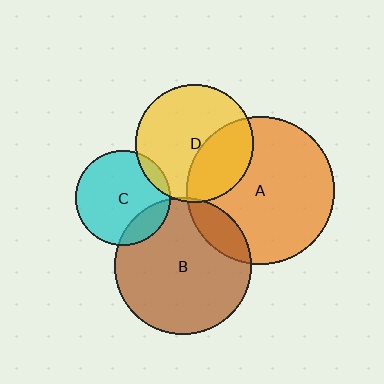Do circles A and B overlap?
Yes.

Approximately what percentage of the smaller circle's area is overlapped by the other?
Approximately 15%.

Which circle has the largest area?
Circle A (orange).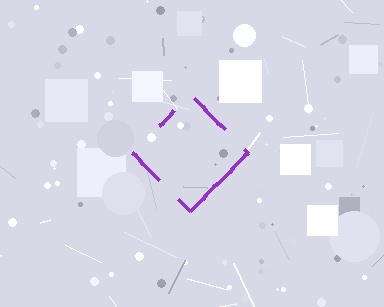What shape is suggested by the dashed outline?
The dashed outline suggests a diamond.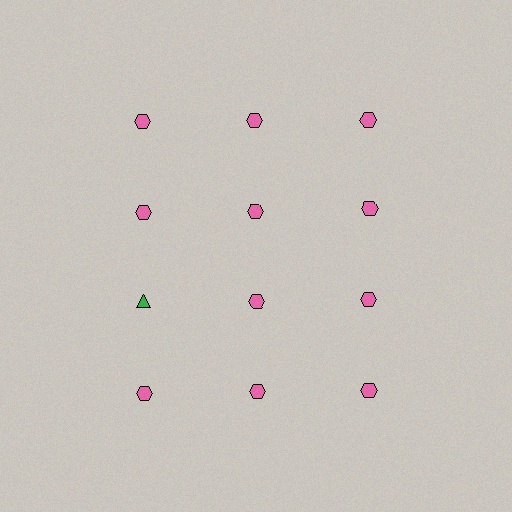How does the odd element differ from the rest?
It differs in both color (green instead of pink) and shape (triangle instead of hexagon).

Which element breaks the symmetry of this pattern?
The green triangle in the third row, leftmost column breaks the symmetry. All other shapes are pink hexagons.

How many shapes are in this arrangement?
There are 12 shapes arranged in a grid pattern.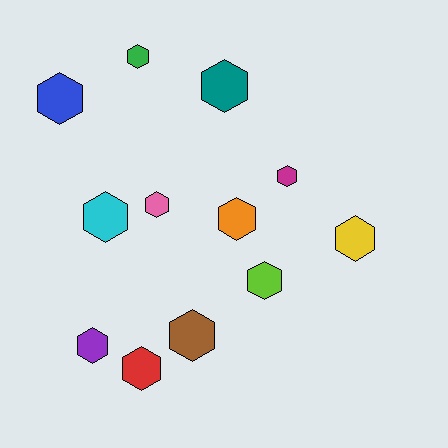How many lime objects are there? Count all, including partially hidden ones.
There is 1 lime object.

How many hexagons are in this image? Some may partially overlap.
There are 12 hexagons.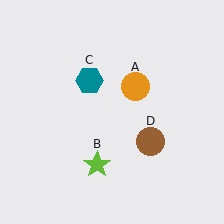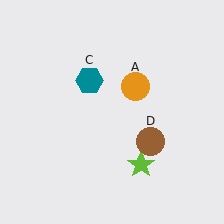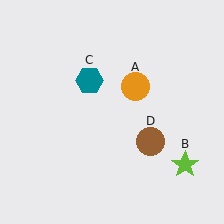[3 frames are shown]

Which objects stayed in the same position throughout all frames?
Orange circle (object A) and teal hexagon (object C) and brown circle (object D) remained stationary.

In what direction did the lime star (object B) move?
The lime star (object B) moved right.